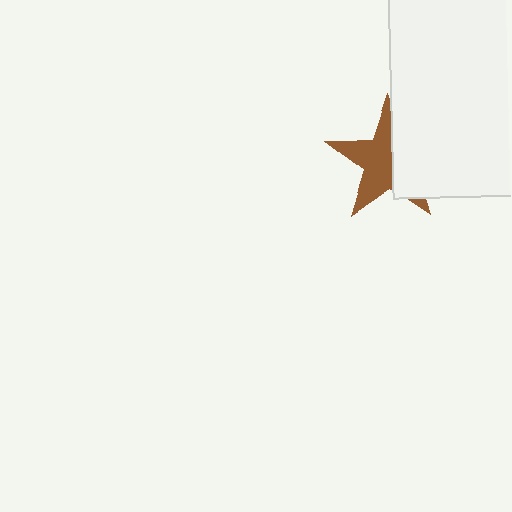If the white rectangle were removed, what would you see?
You would see the complete brown star.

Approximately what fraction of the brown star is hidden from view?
Roughly 45% of the brown star is hidden behind the white rectangle.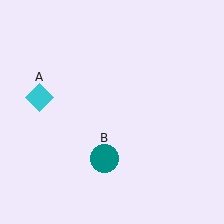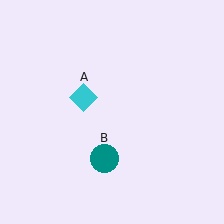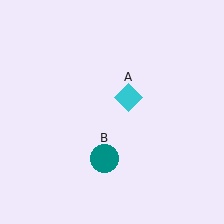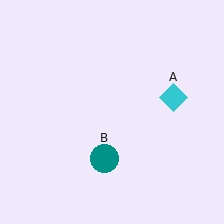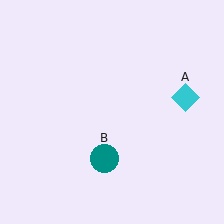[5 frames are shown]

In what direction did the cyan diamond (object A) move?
The cyan diamond (object A) moved right.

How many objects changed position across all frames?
1 object changed position: cyan diamond (object A).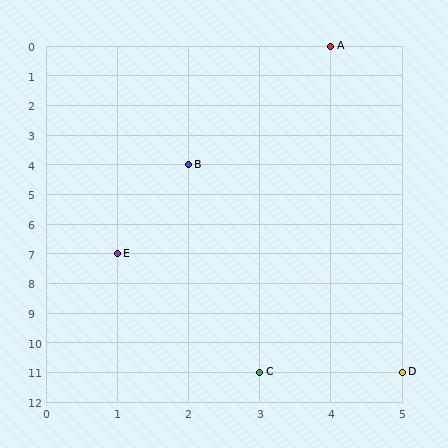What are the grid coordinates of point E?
Point E is at grid coordinates (1, 7).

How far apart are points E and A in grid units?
Points E and A are 3 columns and 7 rows apart (about 7.6 grid units diagonally).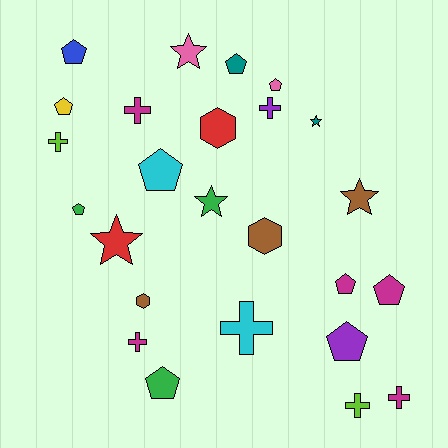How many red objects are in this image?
There are 2 red objects.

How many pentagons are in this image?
There are 10 pentagons.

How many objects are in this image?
There are 25 objects.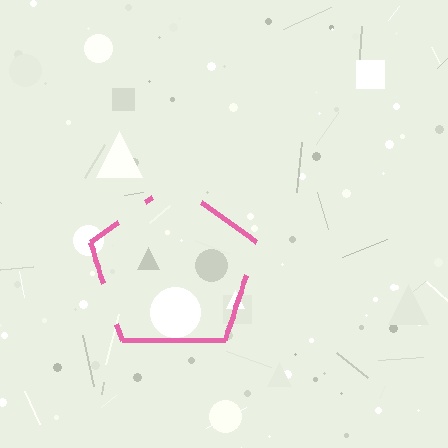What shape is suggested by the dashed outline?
The dashed outline suggests a pentagon.